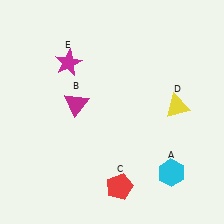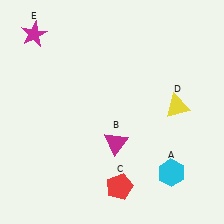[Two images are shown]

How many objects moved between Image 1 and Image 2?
2 objects moved between the two images.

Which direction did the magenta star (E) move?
The magenta star (E) moved left.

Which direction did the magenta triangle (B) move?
The magenta triangle (B) moved right.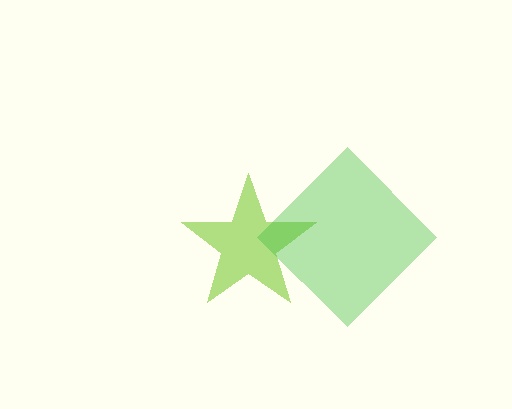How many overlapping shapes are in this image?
There are 2 overlapping shapes in the image.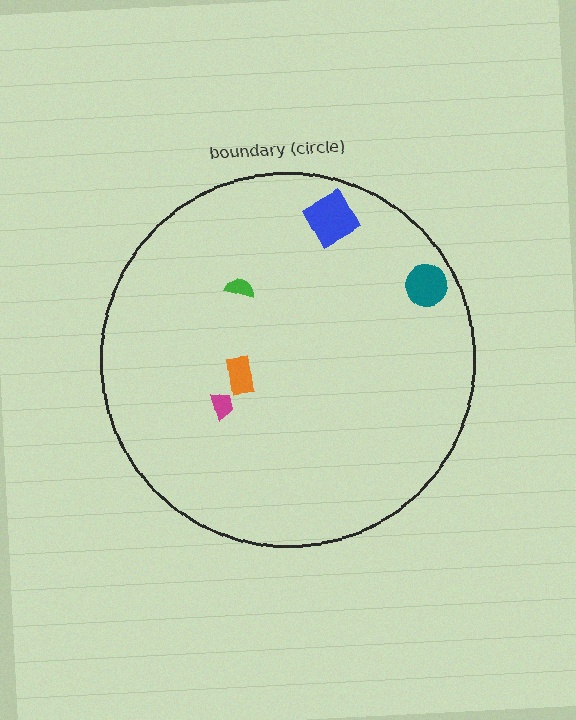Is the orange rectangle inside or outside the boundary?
Inside.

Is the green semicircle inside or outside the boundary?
Inside.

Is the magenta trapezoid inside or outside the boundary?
Inside.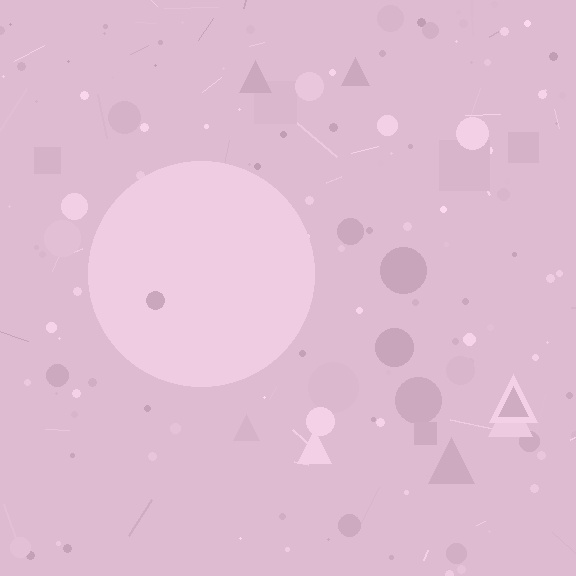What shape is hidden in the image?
A circle is hidden in the image.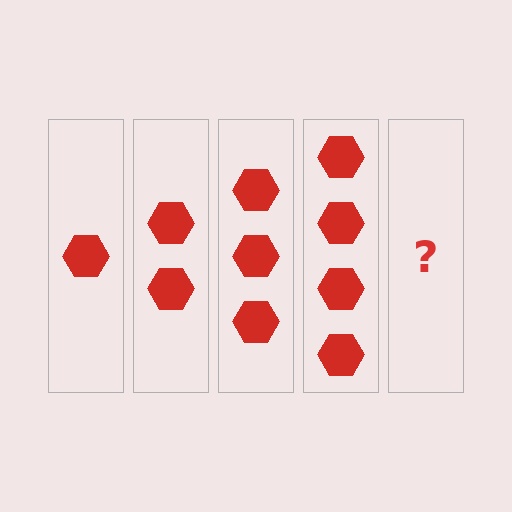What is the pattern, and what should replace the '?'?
The pattern is that each step adds one more hexagon. The '?' should be 5 hexagons.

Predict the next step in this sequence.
The next step is 5 hexagons.